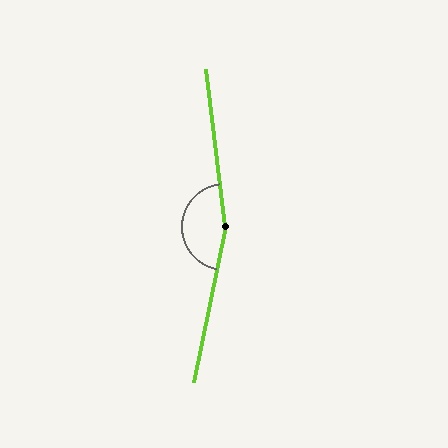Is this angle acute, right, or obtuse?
It is obtuse.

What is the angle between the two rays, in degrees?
Approximately 161 degrees.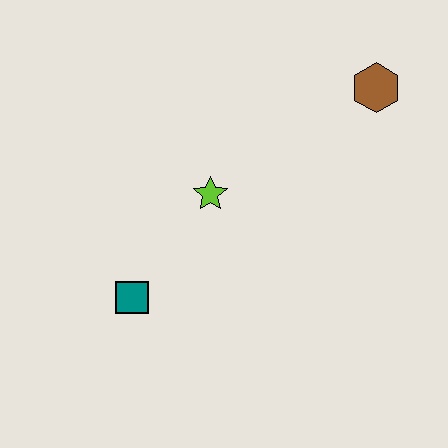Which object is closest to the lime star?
The teal square is closest to the lime star.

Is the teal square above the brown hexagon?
No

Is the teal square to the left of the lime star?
Yes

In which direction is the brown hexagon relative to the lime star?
The brown hexagon is to the right of the lime star.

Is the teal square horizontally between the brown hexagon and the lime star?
No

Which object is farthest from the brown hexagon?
The teal square is farthest from the brown hexagon.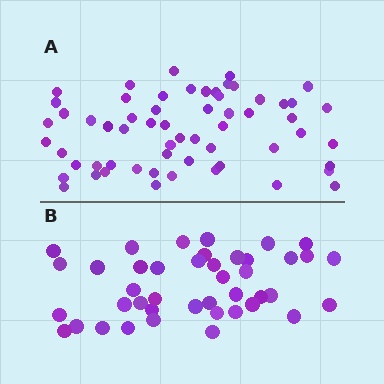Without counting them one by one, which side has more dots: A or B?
Region A (the top region) has more dots.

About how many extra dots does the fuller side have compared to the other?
Region A has approximately 20 more dots than region B.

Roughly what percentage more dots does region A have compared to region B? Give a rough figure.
About 45% more.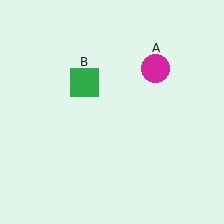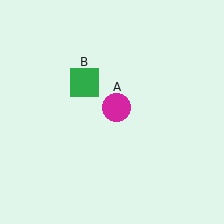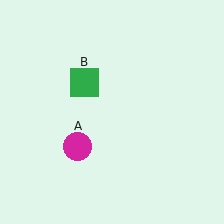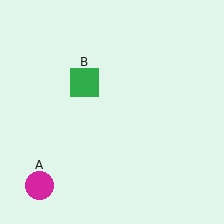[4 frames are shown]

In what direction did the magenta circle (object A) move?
The magenta circle (object A) moved down and to the left.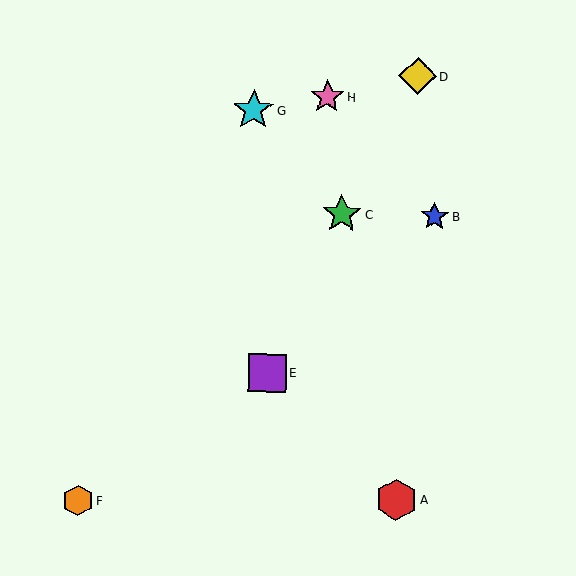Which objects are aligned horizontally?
Objects B, C are aligned horizontally.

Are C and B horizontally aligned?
Yes, both are at y≈214.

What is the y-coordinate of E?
Object E is at y≈373.